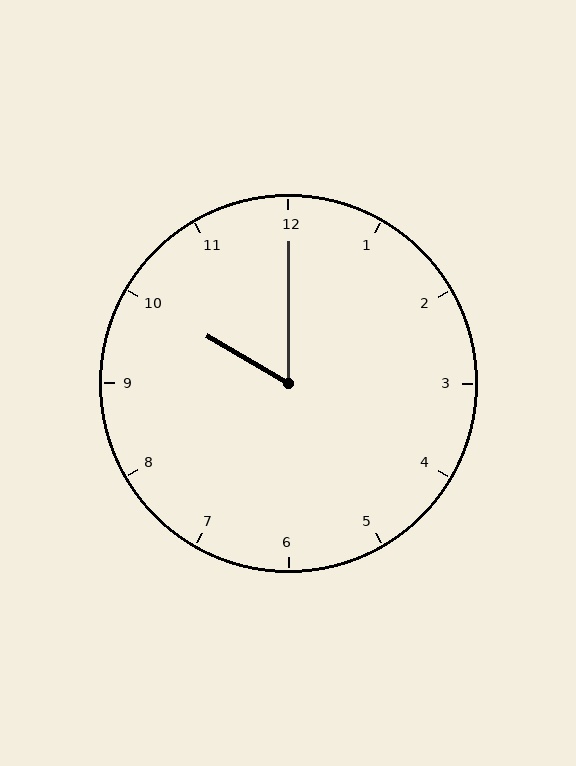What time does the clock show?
10:00.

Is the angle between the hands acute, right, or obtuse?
It is acute.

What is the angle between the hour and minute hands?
Approximately 60 degrees.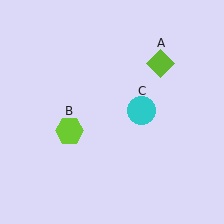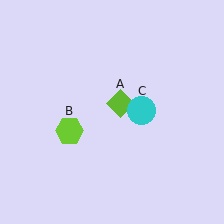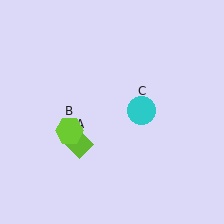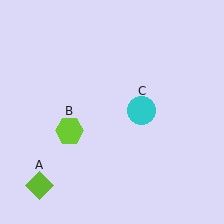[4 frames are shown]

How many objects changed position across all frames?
1 object changed position: lime diamond (object A).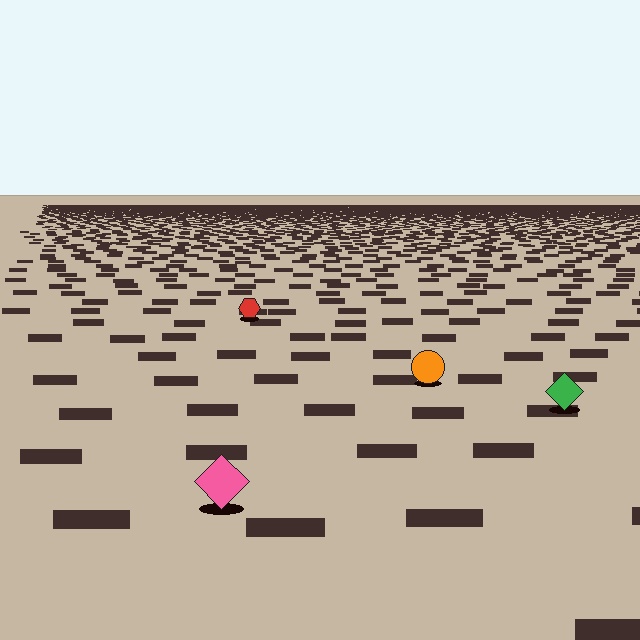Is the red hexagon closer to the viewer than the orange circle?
No. The orange circle is closer — you can tell from the texture gradient: the ground texture is coarser near it.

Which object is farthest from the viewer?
The red hexagon is farthest from the viewer. It appears smaller and the ground texture around it is denser.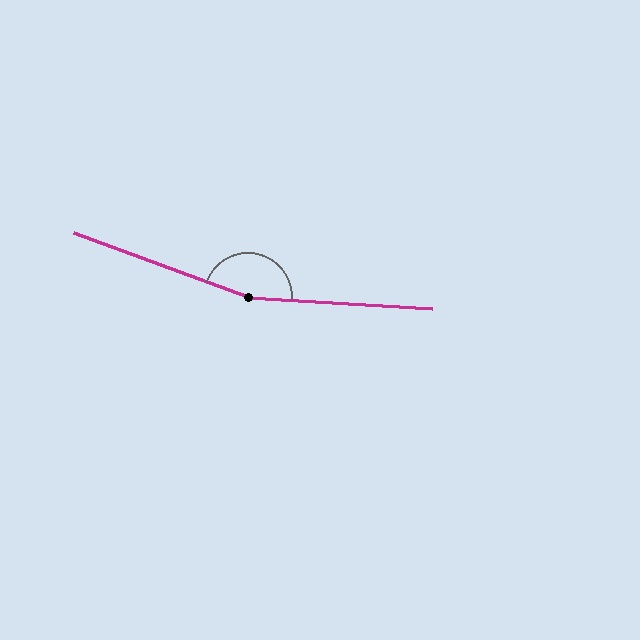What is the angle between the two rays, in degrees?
Approximately 163 degrees.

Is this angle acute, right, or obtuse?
It is obtuse.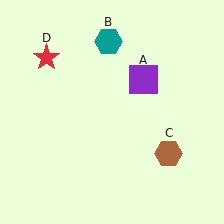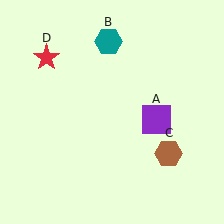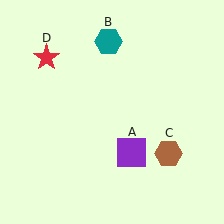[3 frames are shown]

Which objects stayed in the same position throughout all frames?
Teal hexagon (object B) and brown hexagon (object C) and red star (object D) remained stationary.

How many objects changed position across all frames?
1 object changed position: purple square (object A).